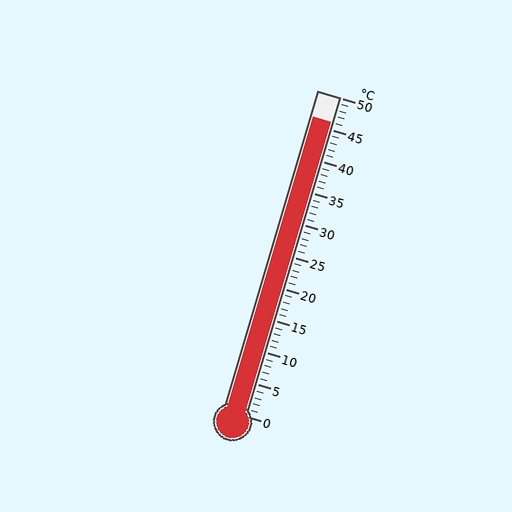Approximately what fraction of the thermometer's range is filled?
The thermometer is filled to approximately 90% of its range.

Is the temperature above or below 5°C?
The temperature is above 5°C.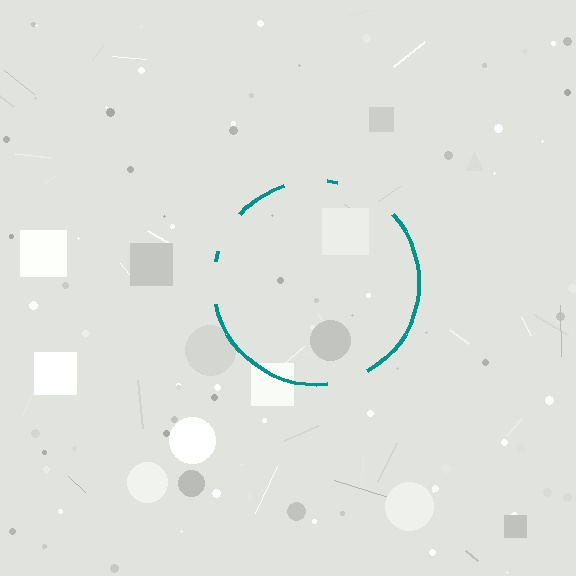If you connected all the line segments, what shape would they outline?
They would outline a circle.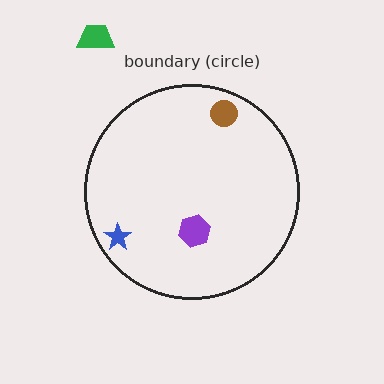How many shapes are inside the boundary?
3 inside, 1 outside.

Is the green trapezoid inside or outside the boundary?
Outside.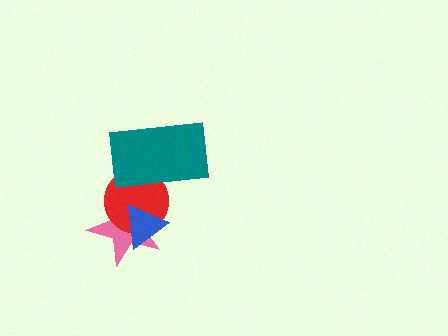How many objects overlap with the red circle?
3 objects overlap with the red circle.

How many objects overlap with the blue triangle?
2 objects overlap with the blue triangle.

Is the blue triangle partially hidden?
No, no other shape covers it.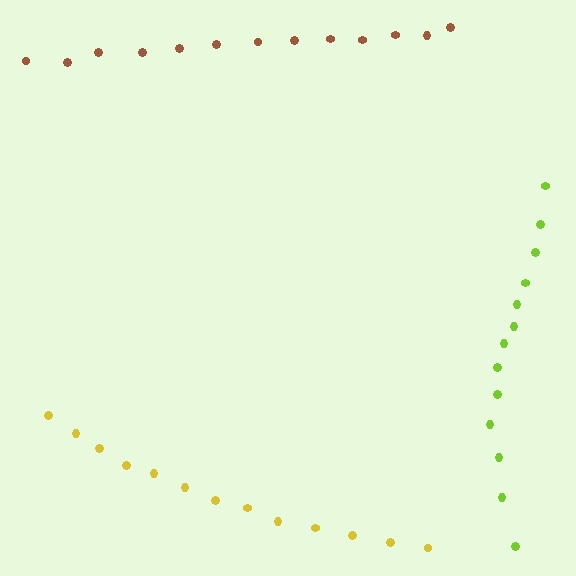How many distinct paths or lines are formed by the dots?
There are 3 distinct paths.